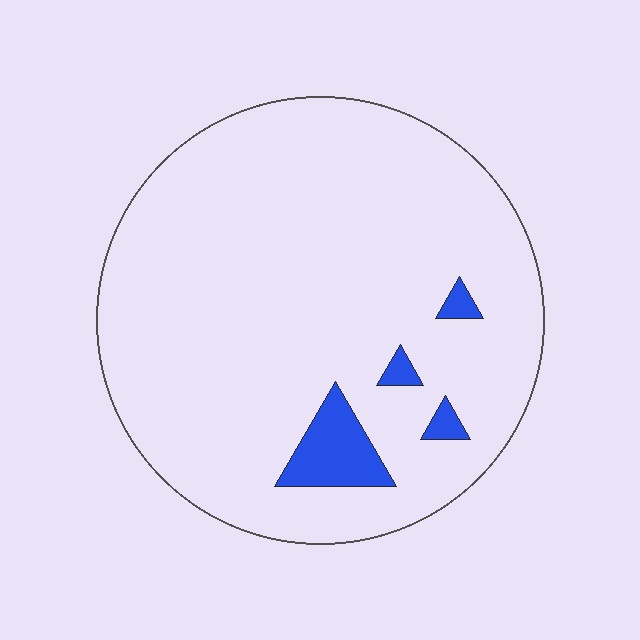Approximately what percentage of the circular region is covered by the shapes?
Approximately 5%.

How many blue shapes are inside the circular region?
4.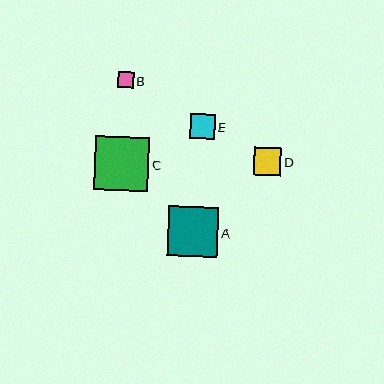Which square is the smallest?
Square B is the smallest with a size of approximately 16 pixels.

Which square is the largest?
Square C is the largest with a size of approximately 54 pixels.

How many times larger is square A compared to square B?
Square A is approximately 3.1 times the size of square B.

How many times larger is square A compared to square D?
Square A is approximately 1.8 times the size of square D.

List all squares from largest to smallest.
From largest to smallest: C, A, D, E, B.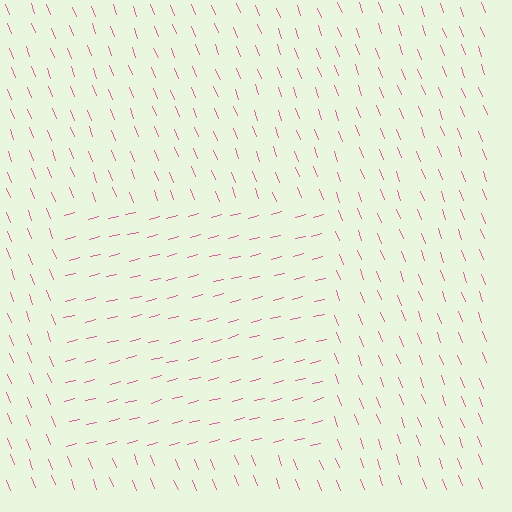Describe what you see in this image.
The image is filled with small pink line segments. A rectangle region in the image has lines oriented differently from the surrounding lines, creating a visible texture boundary.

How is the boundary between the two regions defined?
The boundary is defined purely by a change in line orientation (approximately 84 degrees difference). All lines are the same color and thickness.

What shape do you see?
I see a rectangle.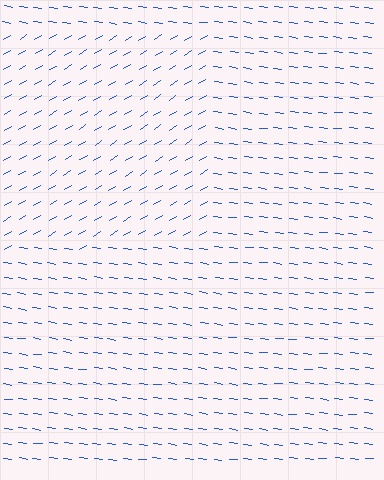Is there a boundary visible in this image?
Yes, there is a texture boundary formed by a change in line orientation.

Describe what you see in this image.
The image is filled with small blue line segments. A rectangle region in the image has lines oriented differently from the surrounding lines, creating a visible texture boundary.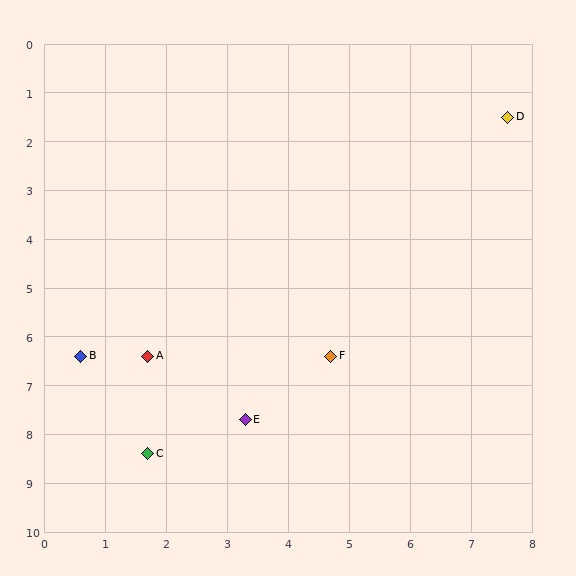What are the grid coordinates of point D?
Point D is at approximately (7.6, 1.5).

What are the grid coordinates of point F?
Point F is at approximately (4.7, 6.4).